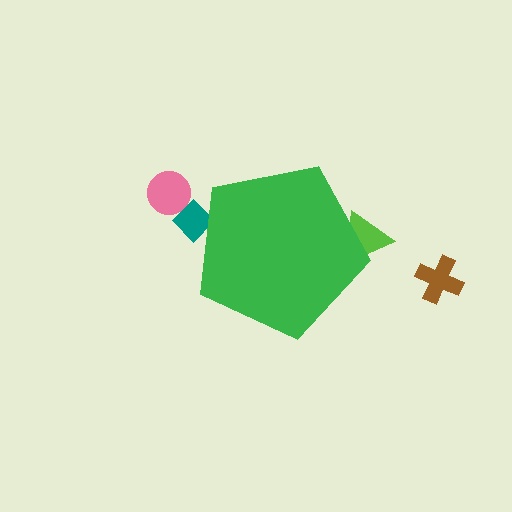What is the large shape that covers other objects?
A green pentagon.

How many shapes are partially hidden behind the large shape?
2 shapes are partially hidden.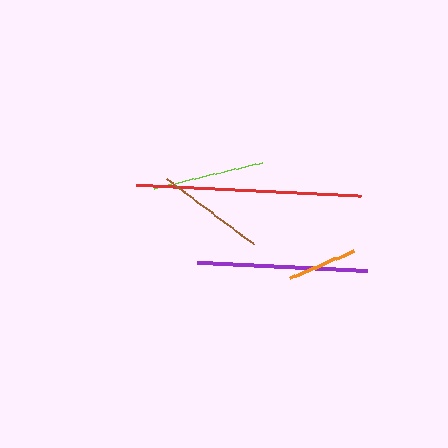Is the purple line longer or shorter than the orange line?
The purple line is longer than the orange line.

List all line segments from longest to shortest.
From longest to shortest: red, purple, lime, brown, orange.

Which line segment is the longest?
The red line is the longest at approximately 224 pixels.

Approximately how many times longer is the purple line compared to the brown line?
The purple line is approximately 1.6 times the length of the brown line.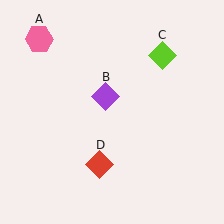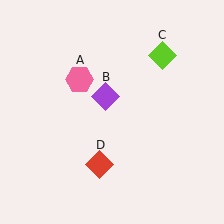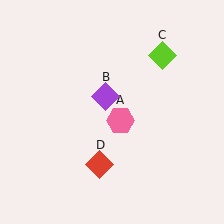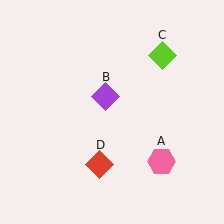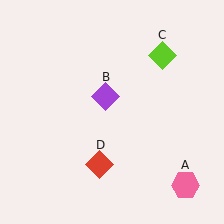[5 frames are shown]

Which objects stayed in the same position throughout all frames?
Purple diamond (object B) and lime diamond (object C) and red diamond (object D) remained stationary.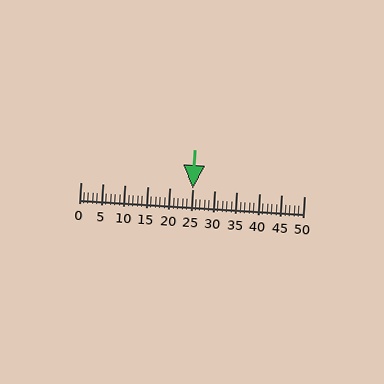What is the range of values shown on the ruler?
The ruler shows values from 0 to 50.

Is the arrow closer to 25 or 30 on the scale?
The arrow is closer to 25.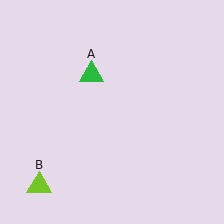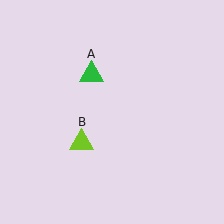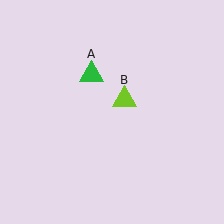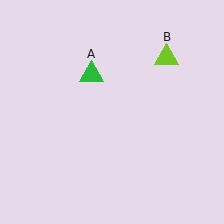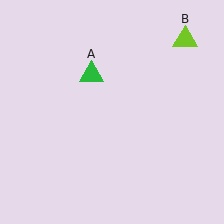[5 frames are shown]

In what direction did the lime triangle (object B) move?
The lime triangle (object B) moved up and to the right.